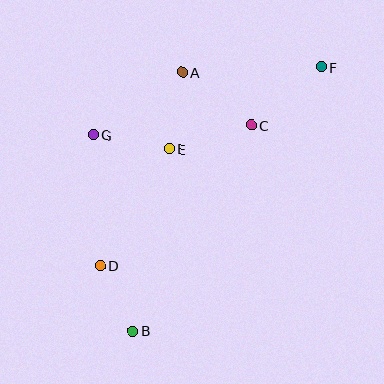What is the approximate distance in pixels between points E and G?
The distance between E and G is approximately 77 pixels.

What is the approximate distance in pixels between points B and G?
The distance between B and G is approximately 200 pixels.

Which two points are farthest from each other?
Points B and F are farthest from each other.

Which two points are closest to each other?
Points B and D are closest to each other.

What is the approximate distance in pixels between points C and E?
The distance between C and E is approximately 86 pixels.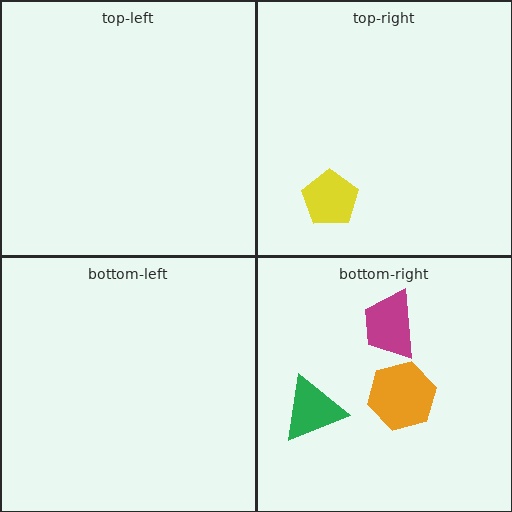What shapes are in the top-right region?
The yellow pentagon.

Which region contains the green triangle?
The bottom-right region.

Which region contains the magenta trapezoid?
The bottom-right region.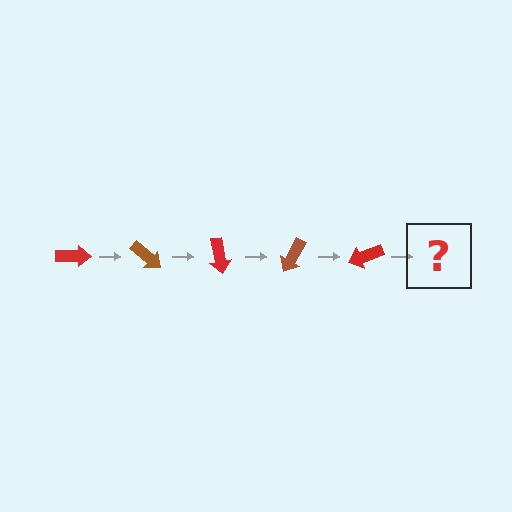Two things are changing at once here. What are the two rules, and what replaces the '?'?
The two rules are that it rotates 40 degrees each step and the color cycles through red and brown. The '?' should be a brown arrow, rotated 200 degrees from the start.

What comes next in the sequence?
The next element should be a brown arrow, rotated 200 degrees from the start.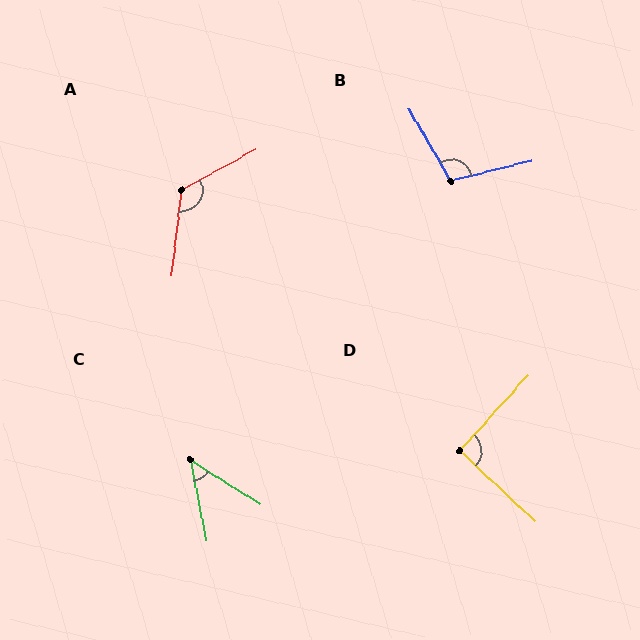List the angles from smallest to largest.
C (47°), D (91°), B (106°), A (125°).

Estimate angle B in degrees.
Approximately 106 degrees.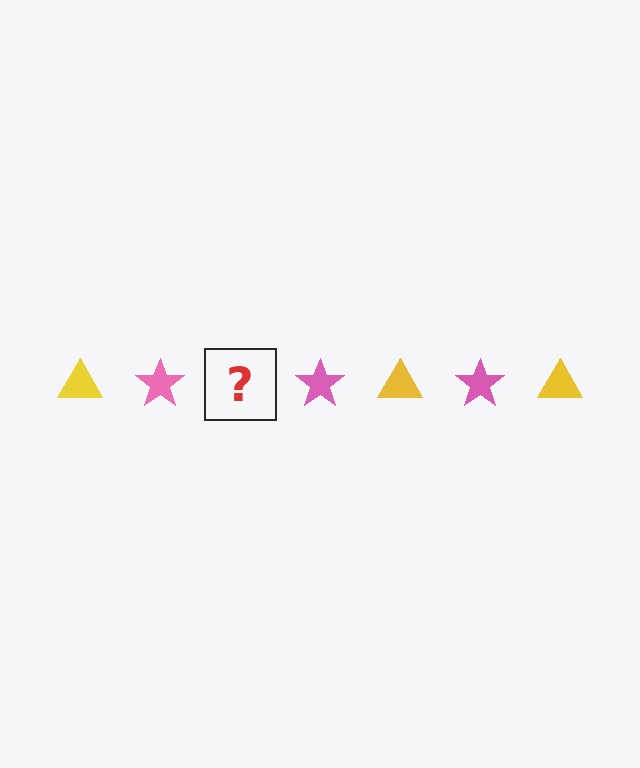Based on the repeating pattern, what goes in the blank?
The blank should be a yellow triangle.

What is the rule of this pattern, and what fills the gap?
The rule is that the pattern alternates between yellow triangle and pink star. The gap should be filled with a yellow triangle.